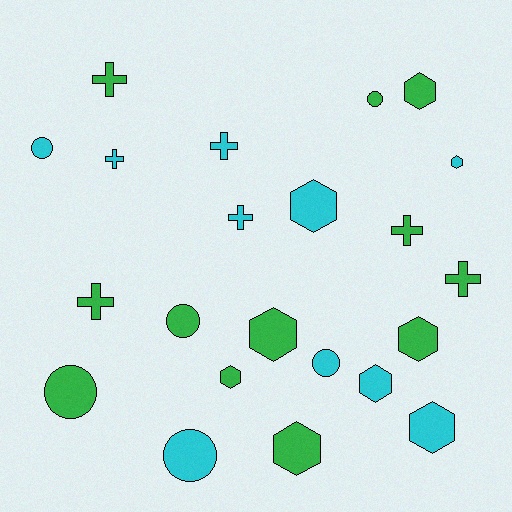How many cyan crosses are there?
There are 3 cyan crosses.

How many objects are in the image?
There are 22 objects.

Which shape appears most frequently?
Hexagon, with 9 objects.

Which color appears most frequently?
Green, with 12 objects.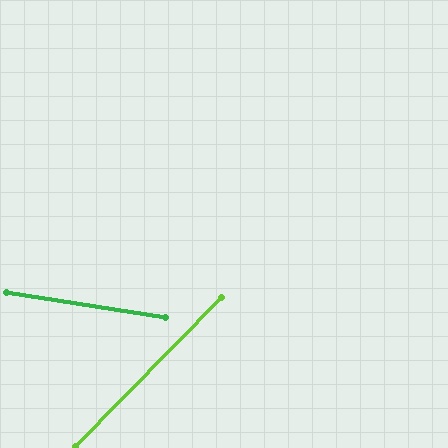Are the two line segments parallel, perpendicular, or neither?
Neither parallel nor perpendicular — they differ by about 55°.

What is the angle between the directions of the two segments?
Approximately 55 degrees.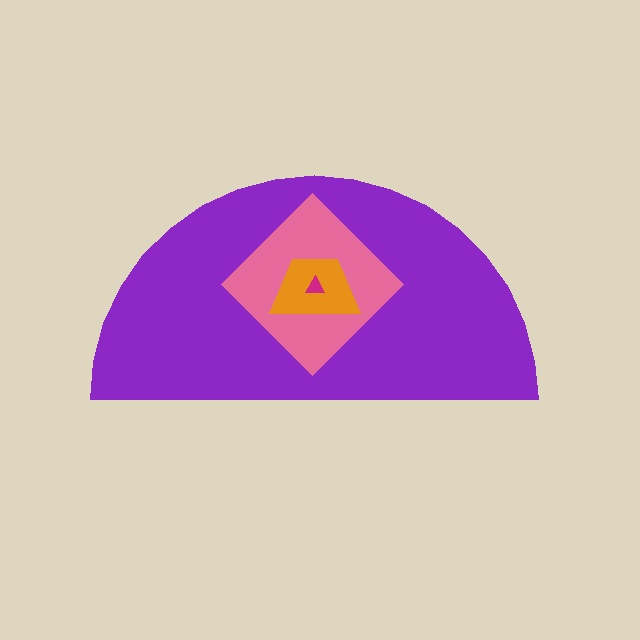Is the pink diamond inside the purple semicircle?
Yes.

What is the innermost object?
The magenta triangle.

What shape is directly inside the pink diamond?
The orange trapezoid.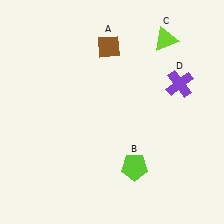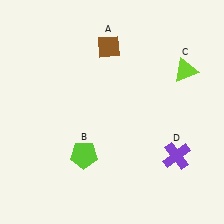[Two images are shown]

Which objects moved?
The objects that moved are: the lime pentagon (B), the lime triangle (C), the purple cross (D).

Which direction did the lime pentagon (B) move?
The lime pentagon (B) moved left.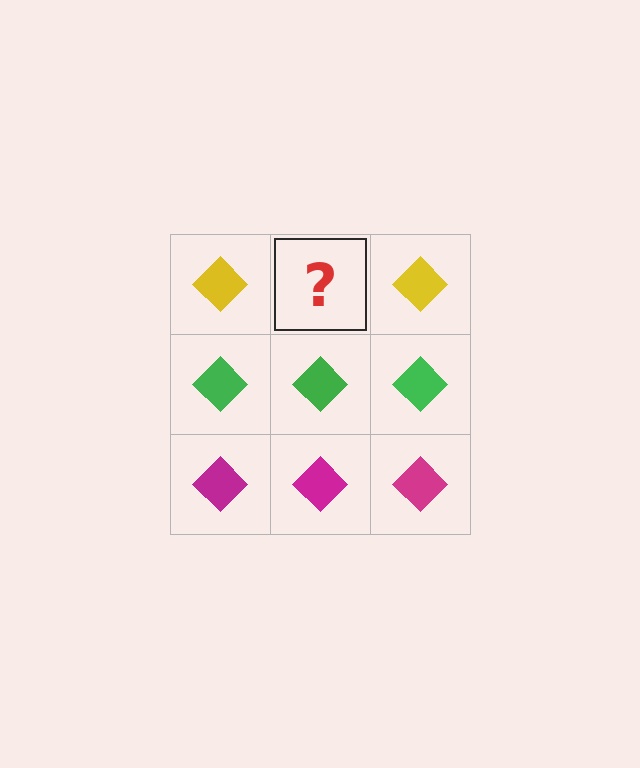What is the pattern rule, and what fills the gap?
The rule is that each row has a consistent color. The gap should be filled with a yellow diamond.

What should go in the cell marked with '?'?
The missing cell should contain a yellow diamond.